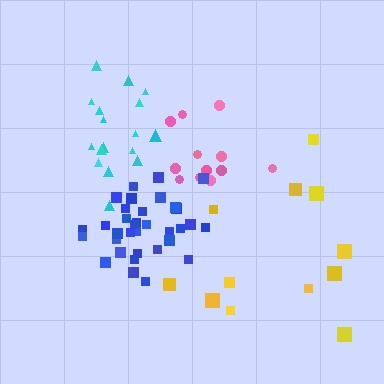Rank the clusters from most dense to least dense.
blue, cyan, pink, yellow.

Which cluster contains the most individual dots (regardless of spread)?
Blue (34).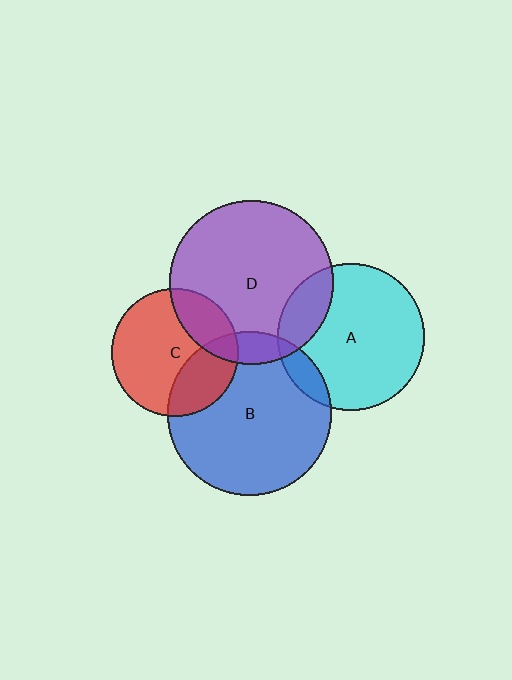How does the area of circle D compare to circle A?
Approximately 1.2 times.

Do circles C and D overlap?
Yes.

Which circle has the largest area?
Circle D (purple).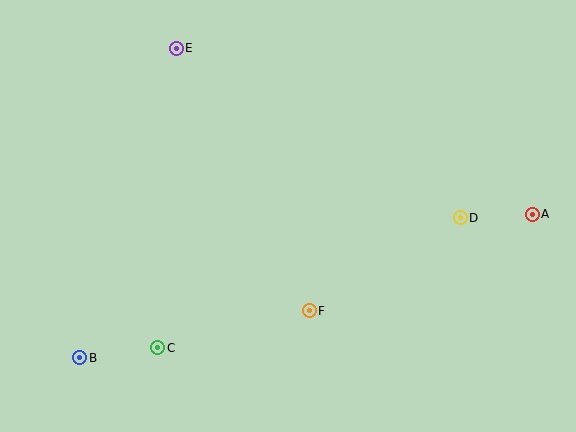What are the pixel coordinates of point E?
Point E is at (176, 48).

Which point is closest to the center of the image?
Point F at (309, 311) is closest to the center.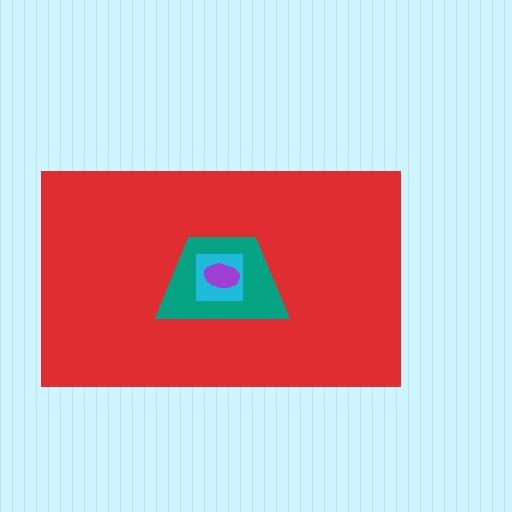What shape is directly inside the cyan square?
The purple ellipse.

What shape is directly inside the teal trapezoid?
The cyan square.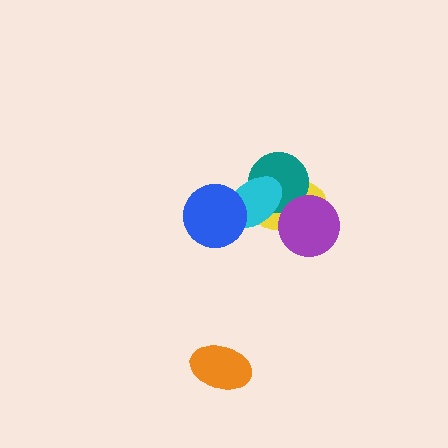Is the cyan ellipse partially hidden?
Yes, it is partially covered by another shape.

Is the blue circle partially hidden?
No, no other shape covers it.